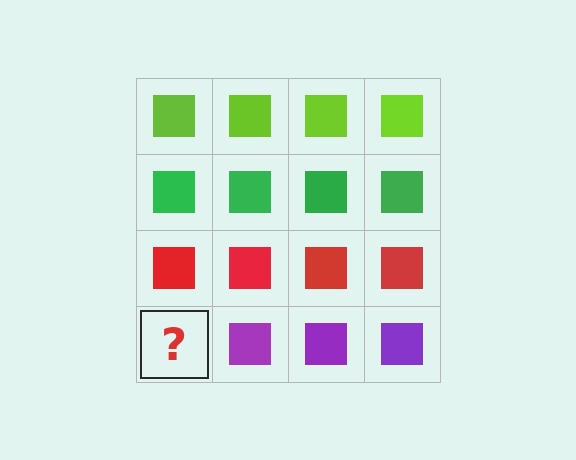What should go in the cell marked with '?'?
The missing cell should contain a purple square.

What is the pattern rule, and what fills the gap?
The rule is that each row has a consistent color. The gap should be filled with a purple square.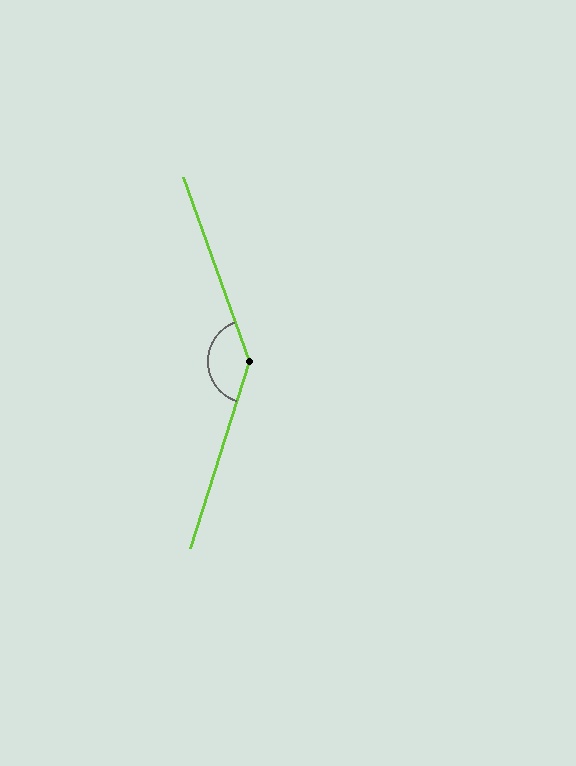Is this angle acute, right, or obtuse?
It is obtuse.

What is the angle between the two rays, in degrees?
Approximately 143 degrees.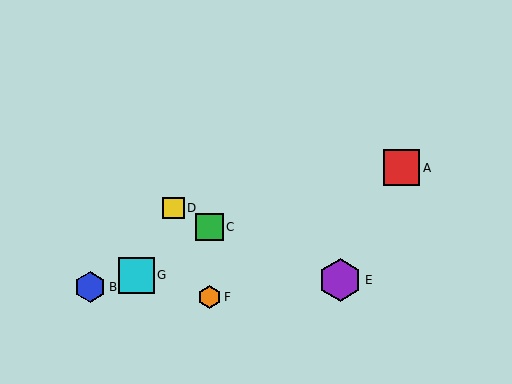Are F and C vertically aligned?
Yes, both are at x≈210.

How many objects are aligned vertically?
2 objects (C, F) are aligned vertically.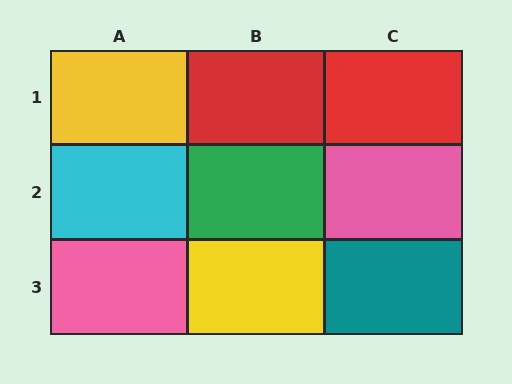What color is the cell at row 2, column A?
Cyan.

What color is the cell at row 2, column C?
Pink.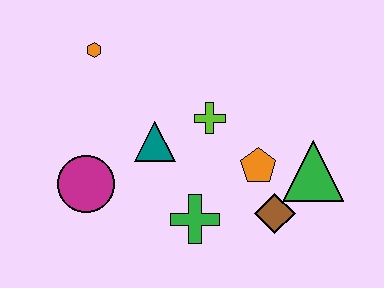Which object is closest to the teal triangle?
The lime cross is closest to the teal triangle.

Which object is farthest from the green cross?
The orange hexagon is farthest from the green cross.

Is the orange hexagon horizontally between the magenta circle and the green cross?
Yes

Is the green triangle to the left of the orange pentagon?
No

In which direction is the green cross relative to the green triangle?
The green cross is to the left of the green triangle.